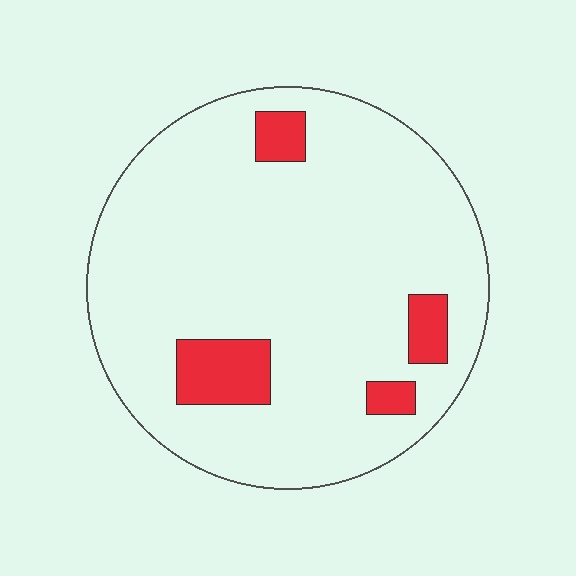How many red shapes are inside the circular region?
4.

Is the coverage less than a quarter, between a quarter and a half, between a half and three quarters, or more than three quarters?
Less than a quarter.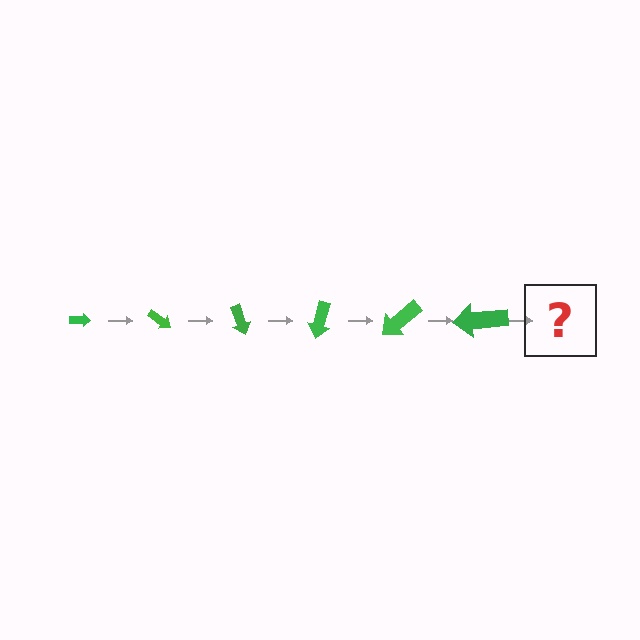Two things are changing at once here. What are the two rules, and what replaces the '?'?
The two rules are that the arrow grows larger each step and it rotates 35 degrees each step. The '?' should be an arrow, larger than the previous one and rotated 210 degrees from the start.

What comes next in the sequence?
The next element should be an arrow, larger than the previous one and rotated 210 degrees from the start.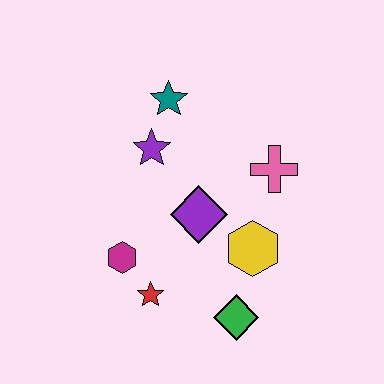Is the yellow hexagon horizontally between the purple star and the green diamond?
No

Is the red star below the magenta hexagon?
Yes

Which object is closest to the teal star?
The purple star is closest to the teal star.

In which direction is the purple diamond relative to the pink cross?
The purple diamond is to the left of the pink cross.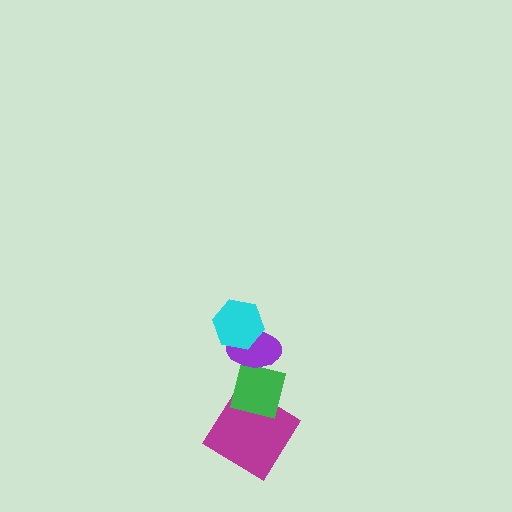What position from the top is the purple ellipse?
The purple ellipse is 2nd from the top.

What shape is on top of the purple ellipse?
The cyan hexagon is on top of the purple ellipse.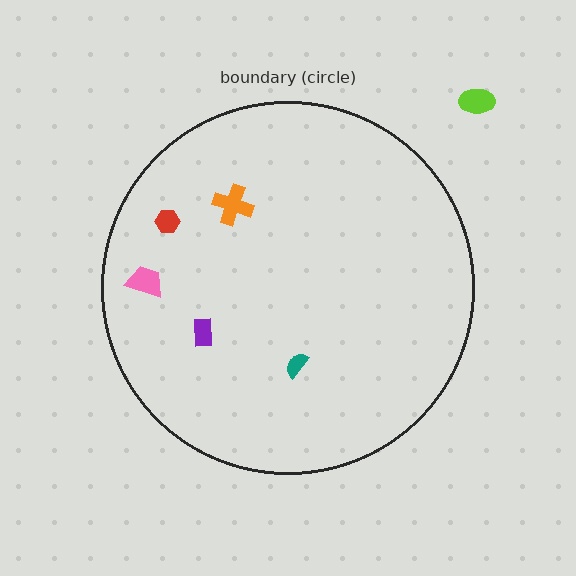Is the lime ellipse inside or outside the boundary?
Outside.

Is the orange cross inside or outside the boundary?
Inside.